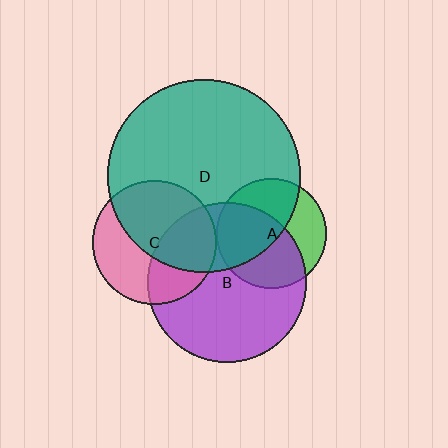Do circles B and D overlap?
Yes.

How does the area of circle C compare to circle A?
Approximately 1.3 times.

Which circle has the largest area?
Circle D (teal).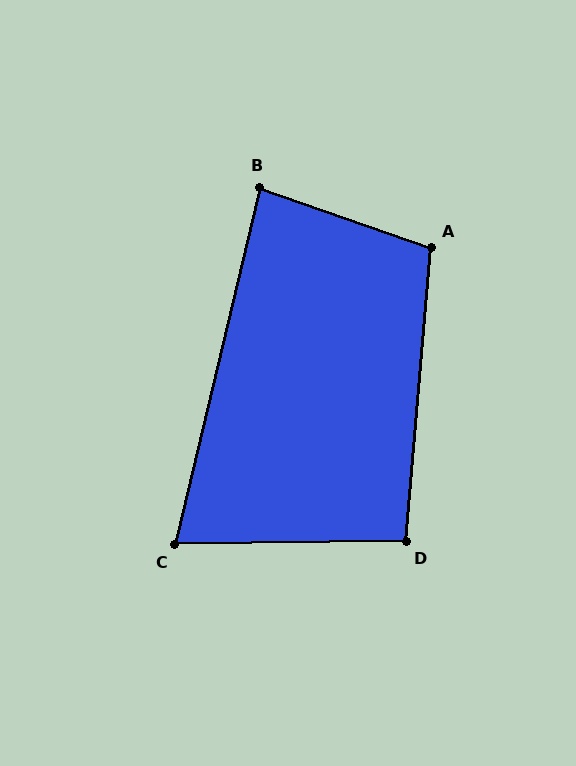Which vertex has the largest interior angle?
A, at approximately 104 degrees.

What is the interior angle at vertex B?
Approximately 84 degrees (acute).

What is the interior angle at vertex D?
Approximately 96 degrees (obtuse).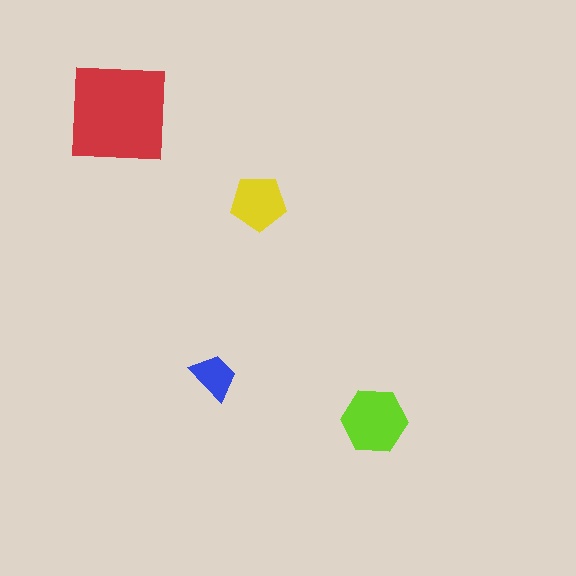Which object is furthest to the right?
The lime hexagon is rightmost.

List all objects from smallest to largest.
The blue trapezoid, the yellow pentagon, the lime hexagon, the red square.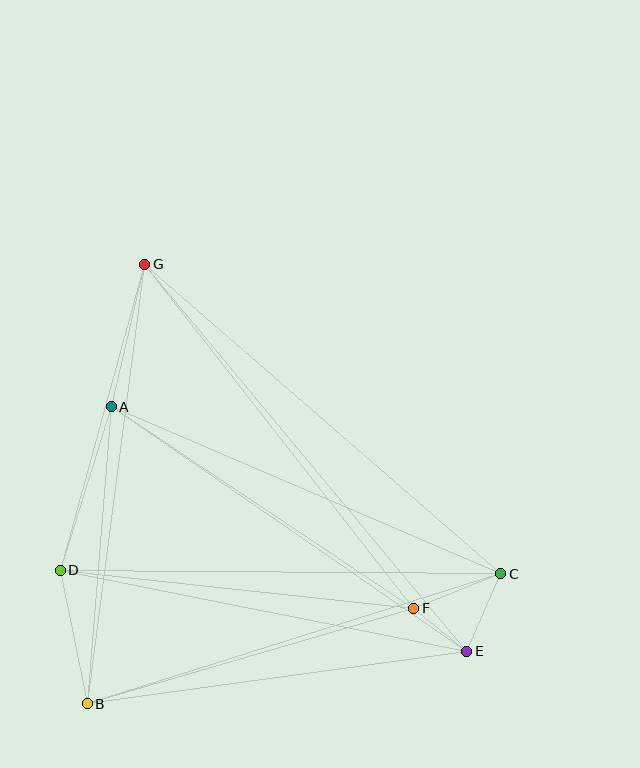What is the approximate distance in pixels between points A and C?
The distance between A and C is approximately 424 pixels.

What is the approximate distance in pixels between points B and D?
The distance between B and D is approximately 136 pixels.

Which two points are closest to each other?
Points E and F are closest to each other.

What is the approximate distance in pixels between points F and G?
The distance between F and G is approximately 437 pixels.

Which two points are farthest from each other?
Points E and G are farthest from each other.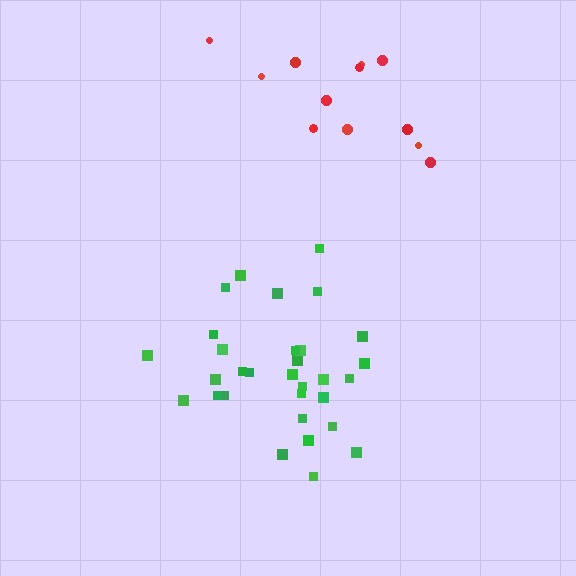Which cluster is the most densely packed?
Green.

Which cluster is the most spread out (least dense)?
Red.